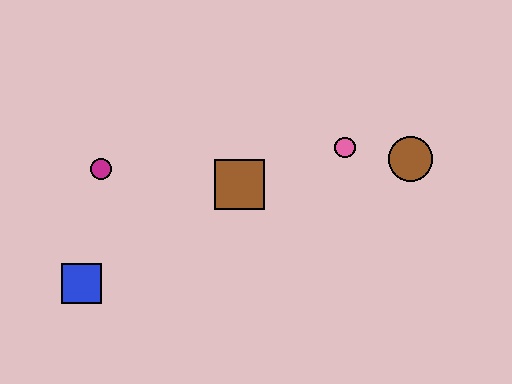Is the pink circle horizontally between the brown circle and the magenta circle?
Yes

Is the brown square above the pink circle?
No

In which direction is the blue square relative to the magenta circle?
The blue square is below the magenta circle.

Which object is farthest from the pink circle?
The blue square is farthest from the pink circle.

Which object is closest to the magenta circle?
The blue square is closest to the magenta circle.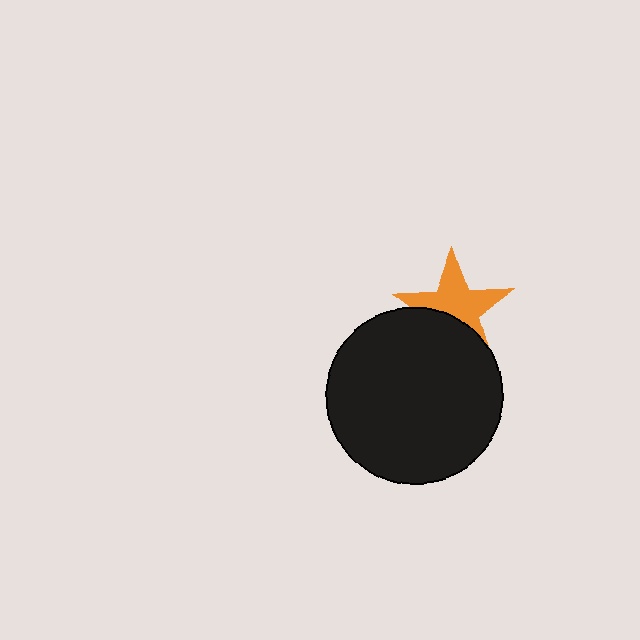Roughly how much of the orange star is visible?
About half of it is visible (roughly 62%).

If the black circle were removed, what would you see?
You would see the complete orange star.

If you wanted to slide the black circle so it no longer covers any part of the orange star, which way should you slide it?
Slide it down — that is the most direct way to separate the two shapes.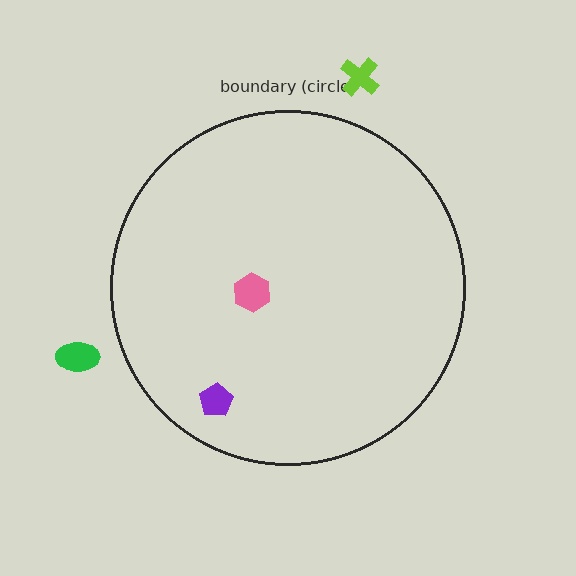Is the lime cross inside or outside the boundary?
Outside.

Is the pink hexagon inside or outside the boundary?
Inside.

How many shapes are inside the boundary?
2 inside, 2 outside.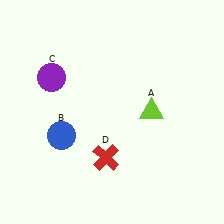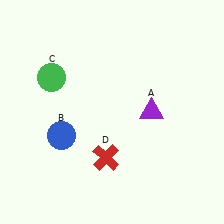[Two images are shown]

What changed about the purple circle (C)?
In Image 1, C is purple. In Image 2, it changed to green.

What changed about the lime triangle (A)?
In Image 1, A is lime. In Image 2, it changed to purple.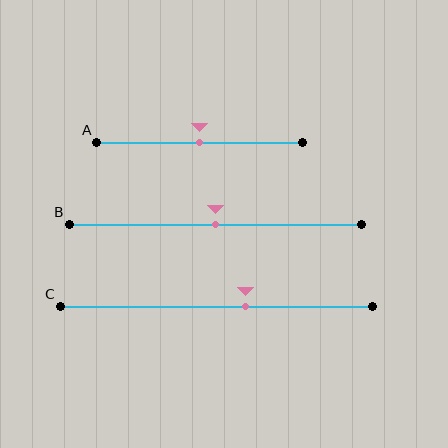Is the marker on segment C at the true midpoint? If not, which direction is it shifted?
No, the marker on segment C is shifted to the right by about 9% of the segment length.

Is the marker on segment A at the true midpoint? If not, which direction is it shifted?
Yes, the marker on segment A is at the true midpoint.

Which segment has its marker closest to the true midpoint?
Segment A has its marker closest to the true midpoint.